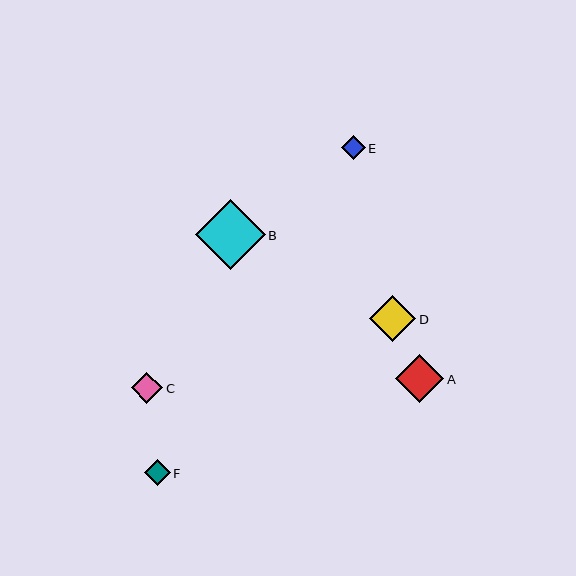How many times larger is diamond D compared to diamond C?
Diamond D is approximately 1.5 times the size of diamond C.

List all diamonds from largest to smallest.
From largest to smallest: B, A, D, C, F, E.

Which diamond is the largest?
Diamond B is the largest with a size of approximately 70 pixels.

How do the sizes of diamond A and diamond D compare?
Diamond A and diamond D are approximately the same size.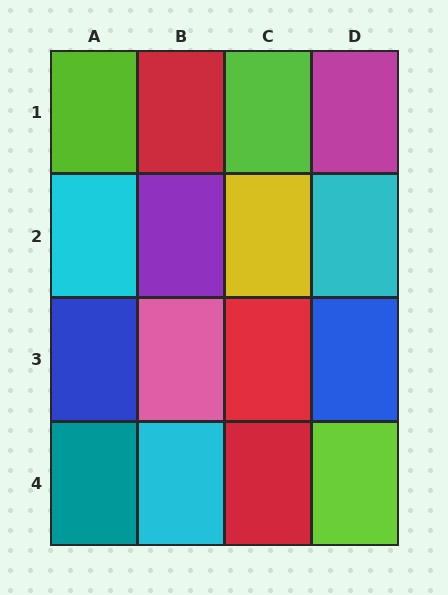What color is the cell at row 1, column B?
Red.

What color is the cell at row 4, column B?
Cyan.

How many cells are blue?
2 cells are blue.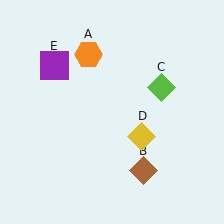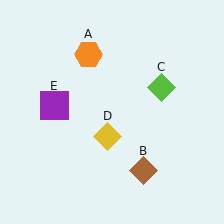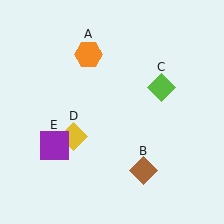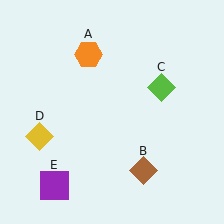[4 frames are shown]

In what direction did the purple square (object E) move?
The purple square (object E) moved down.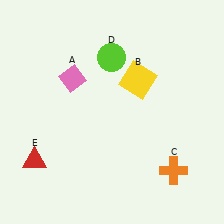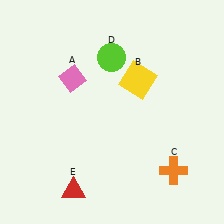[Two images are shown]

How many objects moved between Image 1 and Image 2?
1 object moved between the two images.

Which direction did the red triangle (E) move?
The red triangle (E) moved right.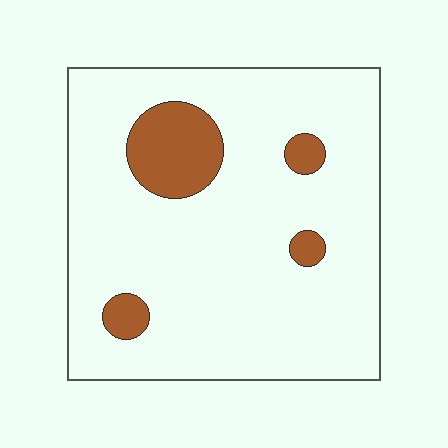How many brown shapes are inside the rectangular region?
4.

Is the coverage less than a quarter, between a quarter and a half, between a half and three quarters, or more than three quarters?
Less than a quarter.